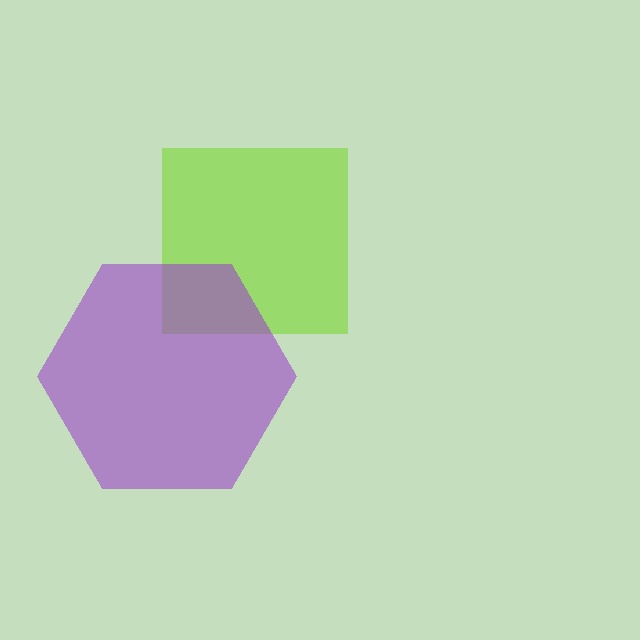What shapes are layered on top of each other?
The layered shapes are: a lime square, a purple hexagon.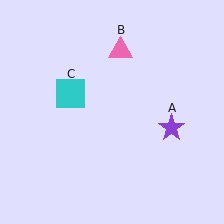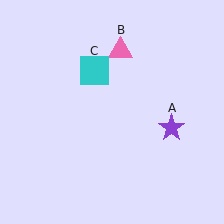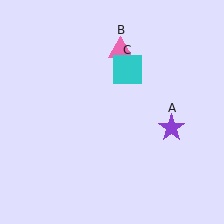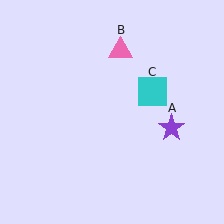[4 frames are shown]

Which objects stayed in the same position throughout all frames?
Purple star (object A) and pink triangle (object B) remained stationary.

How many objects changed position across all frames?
1 object changed position: cyan square (object C).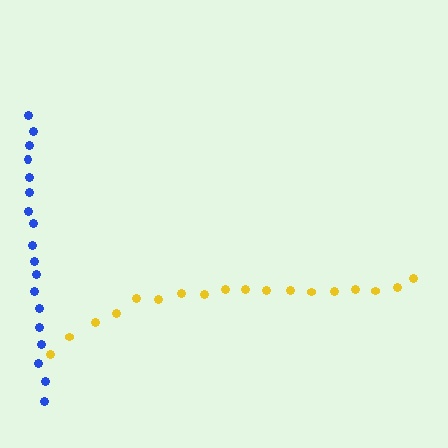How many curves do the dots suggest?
There are 2 distinct paths.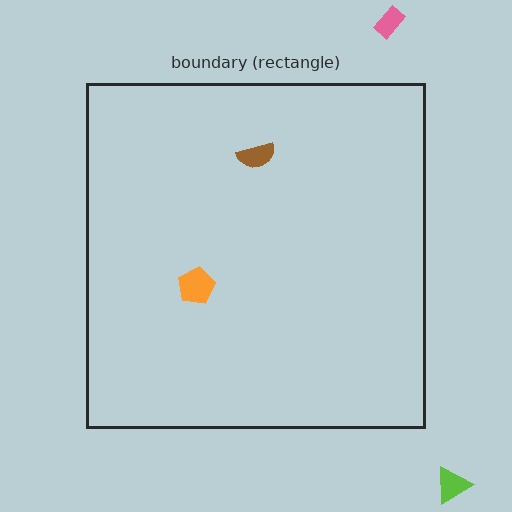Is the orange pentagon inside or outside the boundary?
Inside.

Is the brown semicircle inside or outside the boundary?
Inside.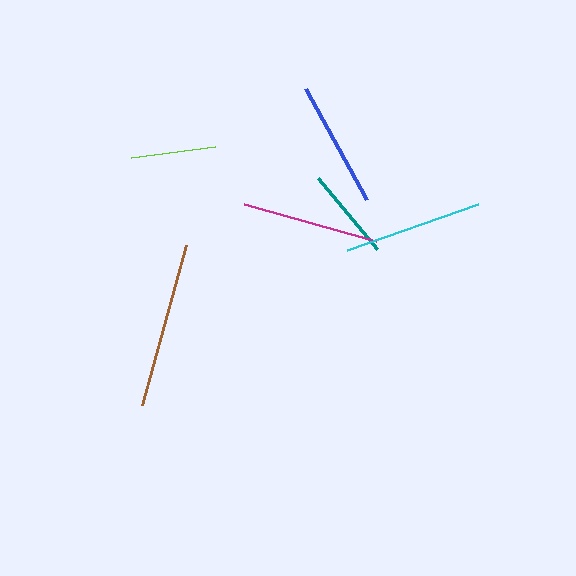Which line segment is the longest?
The brown line is the longest at approximately 166 pixels.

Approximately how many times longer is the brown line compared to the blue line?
The brown line is approximately 1.3 times the length of the blue line.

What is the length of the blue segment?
The blue segment is approximately 127 pixels long.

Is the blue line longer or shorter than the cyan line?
The cyan line is longer than the blue line.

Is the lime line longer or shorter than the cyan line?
The cyan line is longer than the lime line.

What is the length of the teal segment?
The teal segment is approximately 92 pixels long.